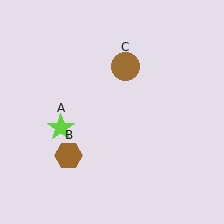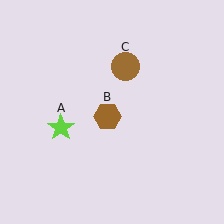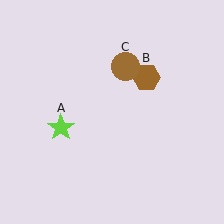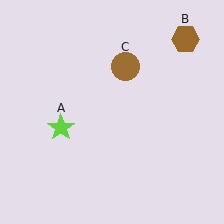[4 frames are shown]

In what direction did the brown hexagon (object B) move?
The brown hexagon (object B) moved up and to the right.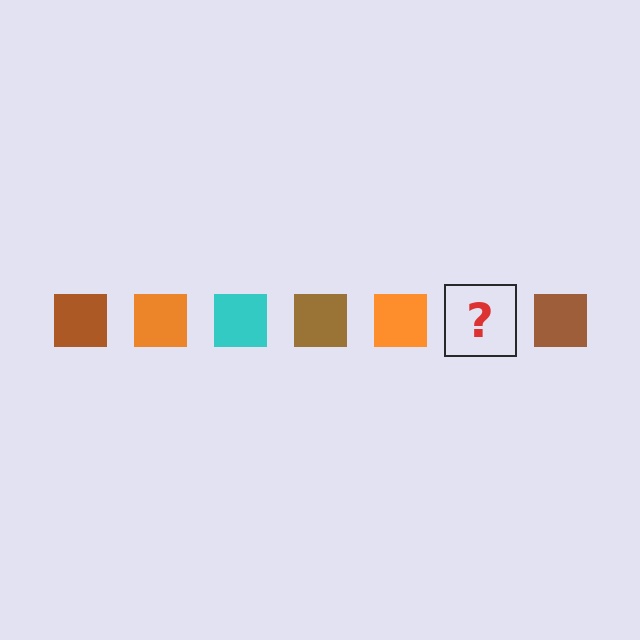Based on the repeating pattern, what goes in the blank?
The blank should be a cyan square.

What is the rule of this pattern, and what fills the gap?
The rule is that the pattern cycles through brown, orange, cyan squares. The gap should be filled with a cyan square.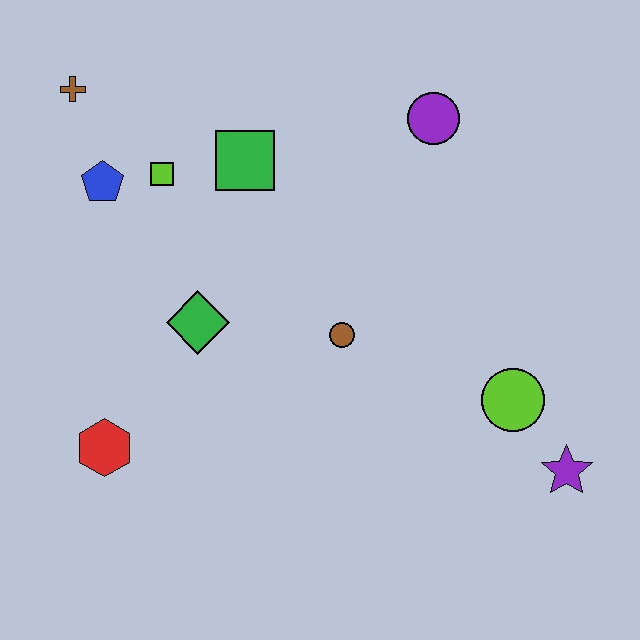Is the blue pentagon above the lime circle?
Yes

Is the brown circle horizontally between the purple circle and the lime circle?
No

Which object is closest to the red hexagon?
The green diamond is closest to the red hexagon.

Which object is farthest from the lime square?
The purple star is farthest from the lime square.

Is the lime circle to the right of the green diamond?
Yes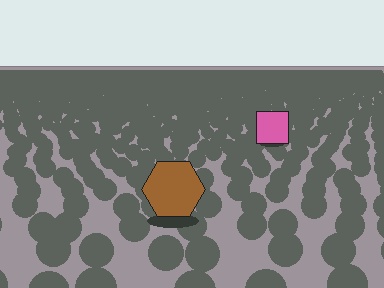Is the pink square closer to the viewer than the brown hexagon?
No. The brown hexagon is closer — you can tell from the texture gradient: the ground texture is coarser near it.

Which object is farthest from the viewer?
The pink square is farthest from the viewer. It appears smaller and the ground texture around it is denser.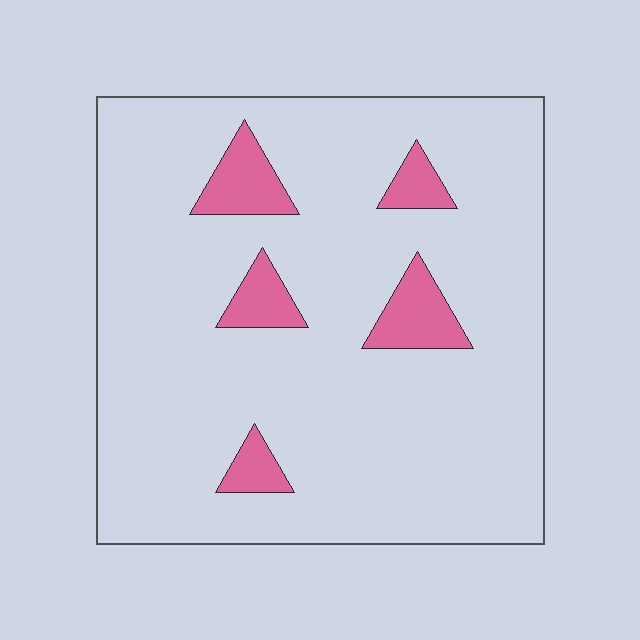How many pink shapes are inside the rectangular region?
5.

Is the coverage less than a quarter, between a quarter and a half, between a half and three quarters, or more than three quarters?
Less than a quarter.